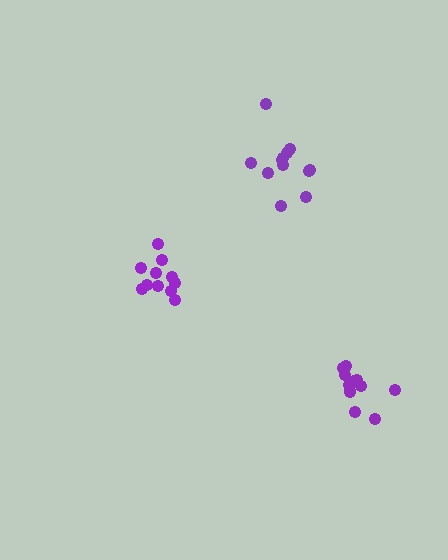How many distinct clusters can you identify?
There are 3 distinct clusters.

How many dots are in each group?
Group 1: 11 dots, Group 2: 12 dots, Group 3: 11 dots (34 total).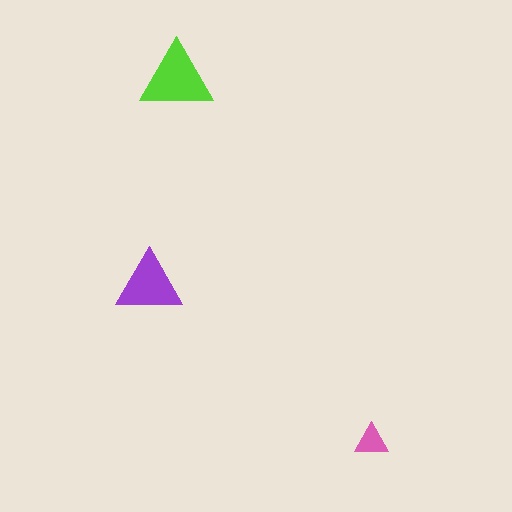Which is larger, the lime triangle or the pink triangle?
The lime one.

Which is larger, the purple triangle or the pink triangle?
The purple one.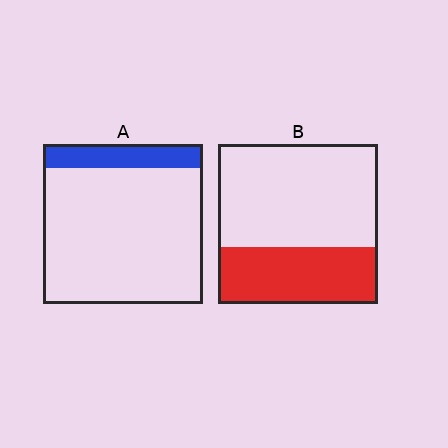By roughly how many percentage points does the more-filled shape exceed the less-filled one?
By roughly 20 percentage points (B over A).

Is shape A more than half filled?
No.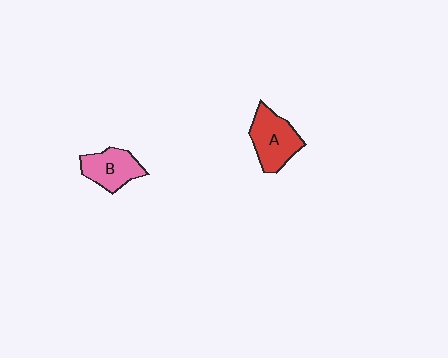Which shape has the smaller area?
Shape B (pink).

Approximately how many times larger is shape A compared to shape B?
Approximately 1.2 times.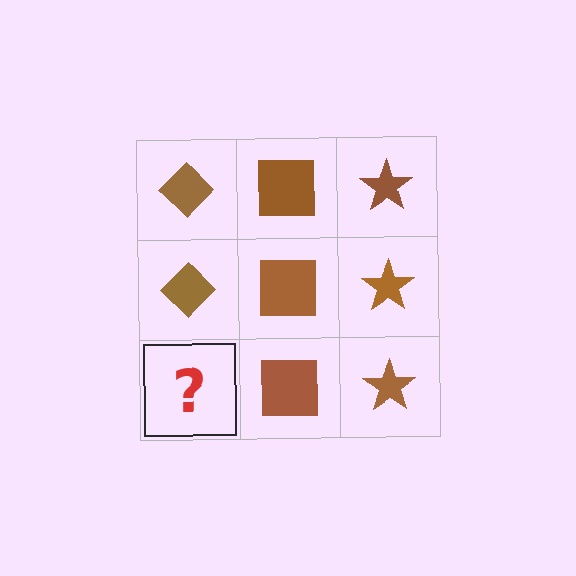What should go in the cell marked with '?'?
The missing cell should contain a brown diamond.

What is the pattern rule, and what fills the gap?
The rule is that each column has a consistent shape. The gap should be filled with a brown diamond.